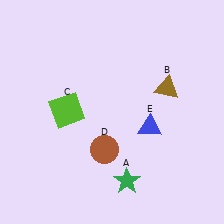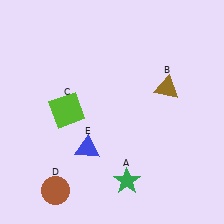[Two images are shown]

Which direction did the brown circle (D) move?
The brown circle (D) moved left.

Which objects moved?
The objects that moved are: the brown circle (D), the blue triangle (E).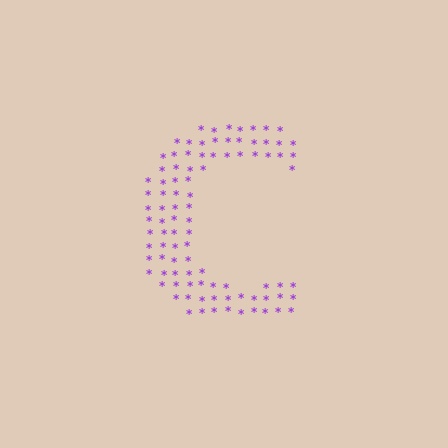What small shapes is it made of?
It is made of small asterisks.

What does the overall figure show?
The overall figure shows the letter C.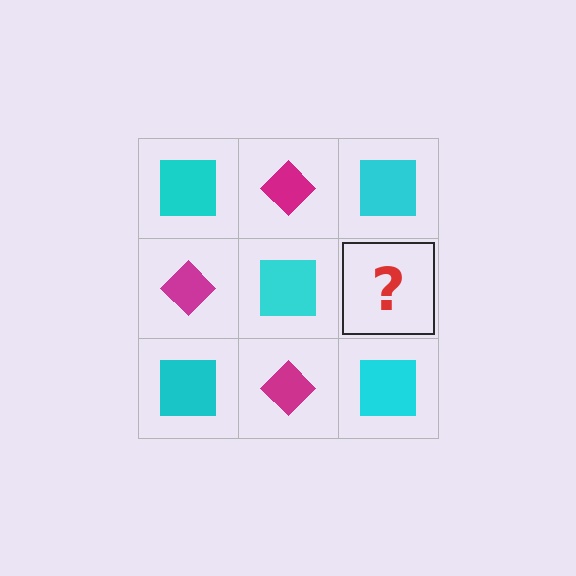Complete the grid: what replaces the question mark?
The question mark should be replaced with a magenta diamond.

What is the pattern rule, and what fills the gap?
The rule is that it alternates cyan square and magenta diamond in a checkerboard pattern. The gap should be filled with a magenta diamond.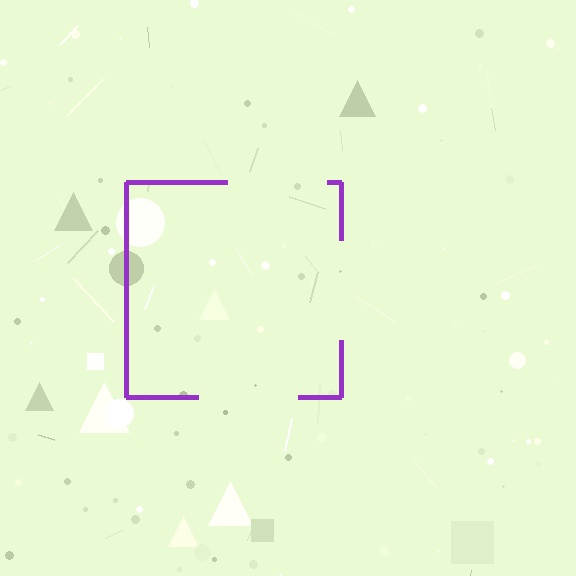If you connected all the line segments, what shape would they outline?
They would outline a square.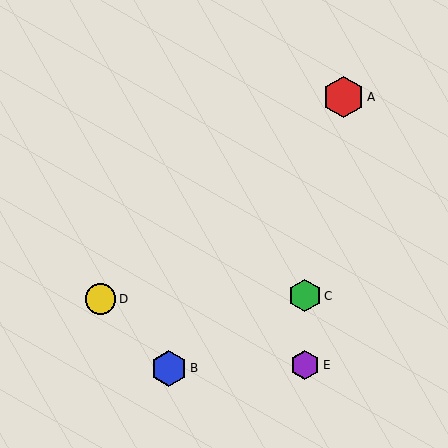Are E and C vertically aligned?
Yes, both are at x≈305.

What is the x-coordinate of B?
Object B is at x≈169.